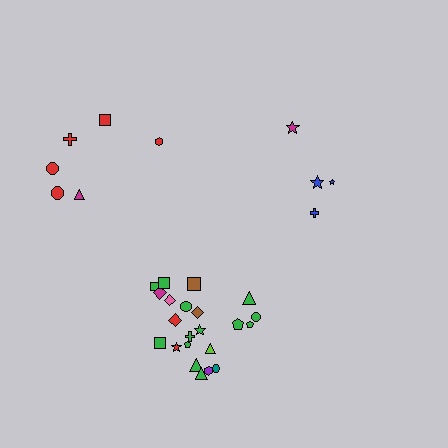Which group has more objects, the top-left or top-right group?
The top-left group.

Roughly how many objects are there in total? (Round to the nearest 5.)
Roughly 30 objects in total.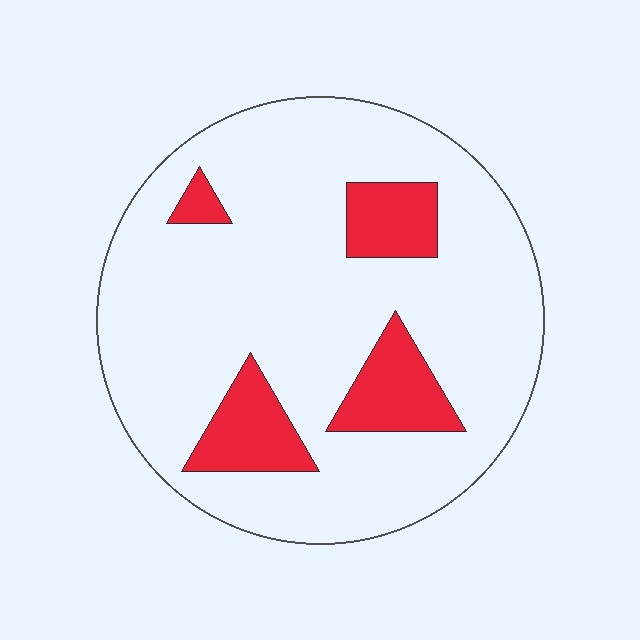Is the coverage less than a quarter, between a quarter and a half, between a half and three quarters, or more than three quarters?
Less than a quarter.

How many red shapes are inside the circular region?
4.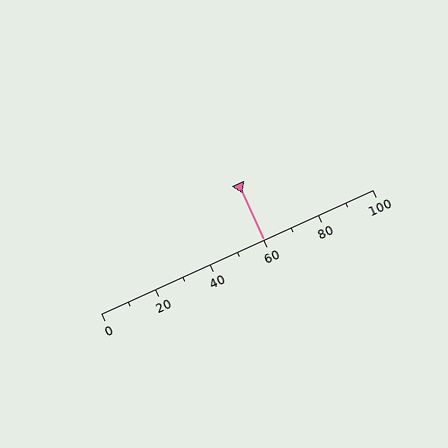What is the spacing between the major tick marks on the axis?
The major ticks are spaced 20 apart.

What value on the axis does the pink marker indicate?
The marker indicates approximately 60.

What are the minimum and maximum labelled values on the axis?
The axis runs from 0 to 100.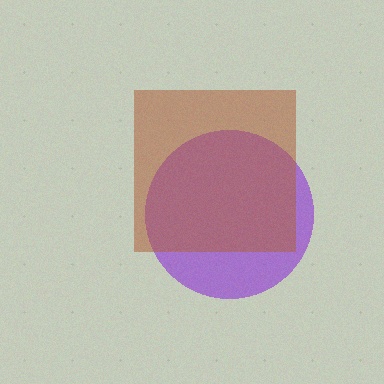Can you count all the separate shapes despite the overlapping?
Yes, there are 2 separate shapes.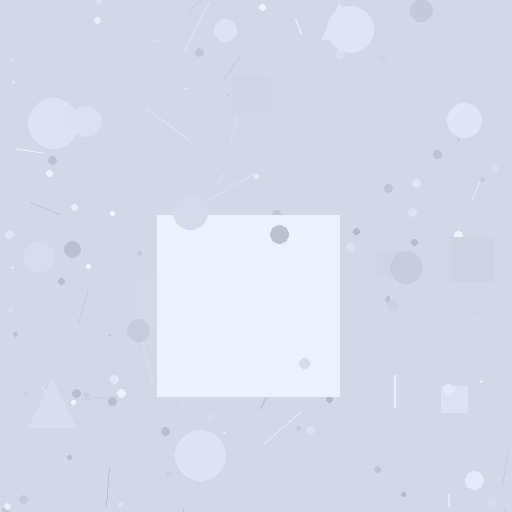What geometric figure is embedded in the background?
A square is embedded in the background.